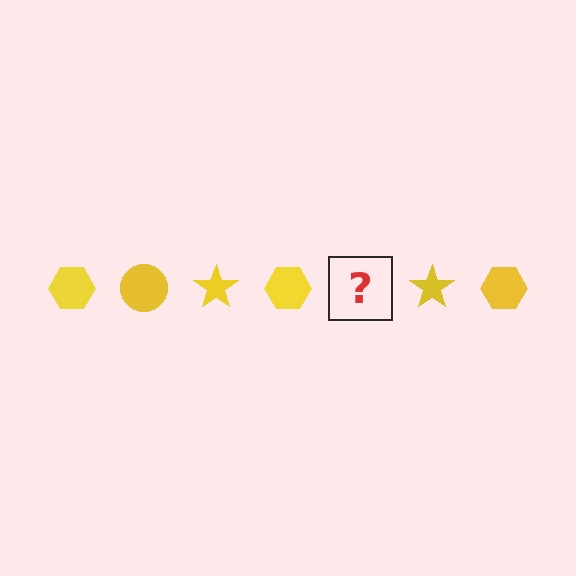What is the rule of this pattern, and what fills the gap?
The rule is that the pattern cycles through hexagon, circle, star shapes in yellow. The gap should be filled with a yellow circle.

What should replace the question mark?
The question mark should be replaced with a yellow circle.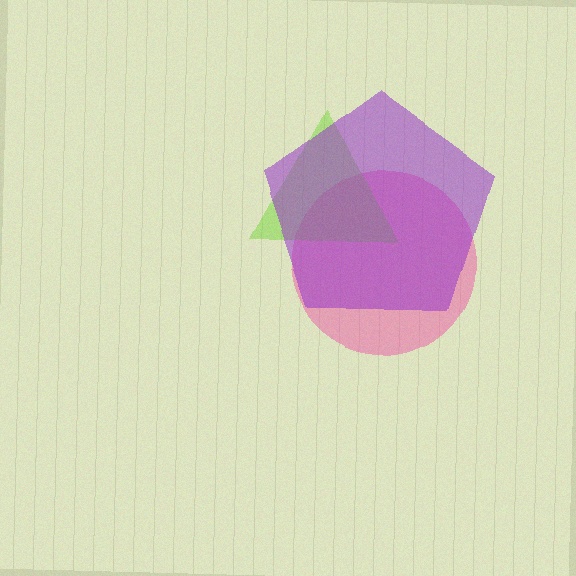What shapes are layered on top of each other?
The layered shapes are: a pink circle, a lime triangle, a purple pentagon.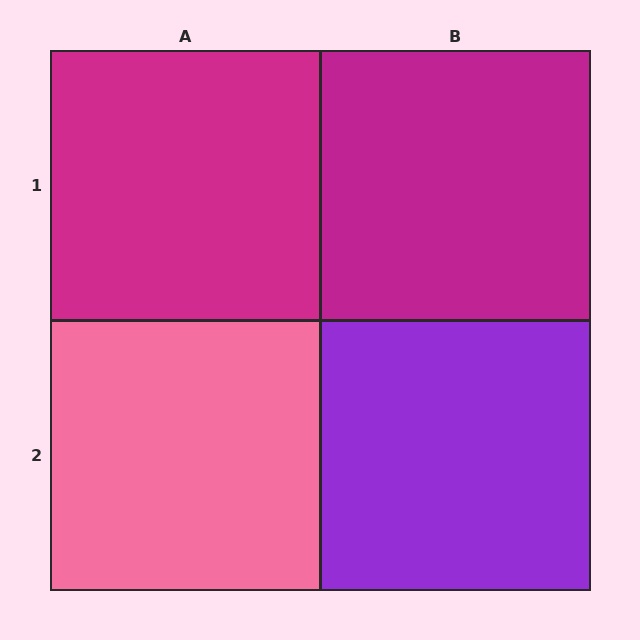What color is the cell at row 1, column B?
Magenta.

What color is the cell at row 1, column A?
Magenta.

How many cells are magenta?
2 cells are magenta.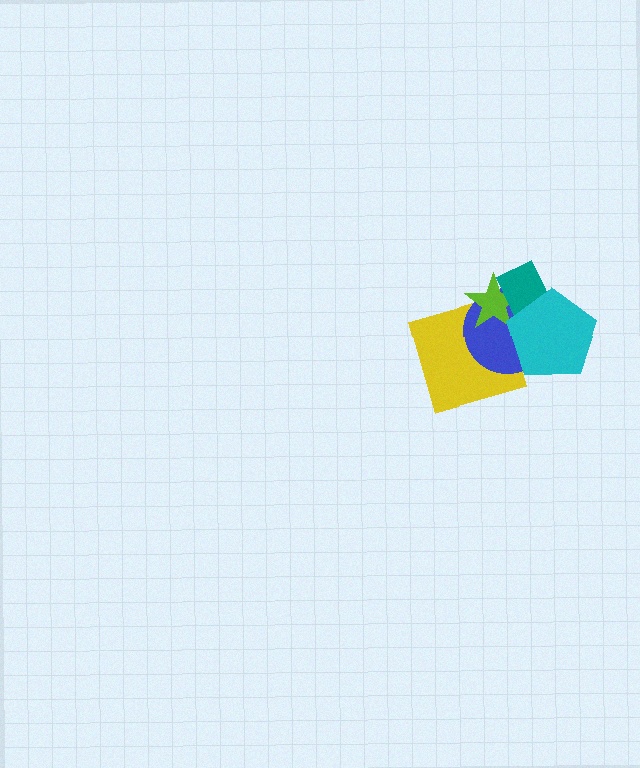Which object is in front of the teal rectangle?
The cyan pentagon is in front of the teal rectangle.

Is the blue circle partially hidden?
Yes, it is partially covered by another shape.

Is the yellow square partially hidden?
Yes, it is partially covered by another shape.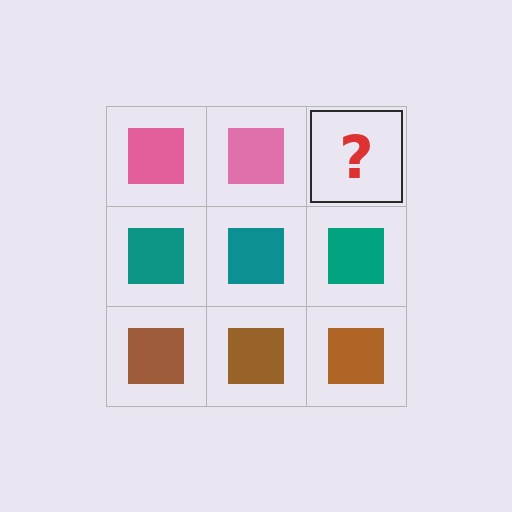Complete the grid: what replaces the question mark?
The question mark should be replaced with a pink square.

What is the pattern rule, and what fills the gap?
The rule is that each row has a consistent color. The gap should be filled with a pink square.